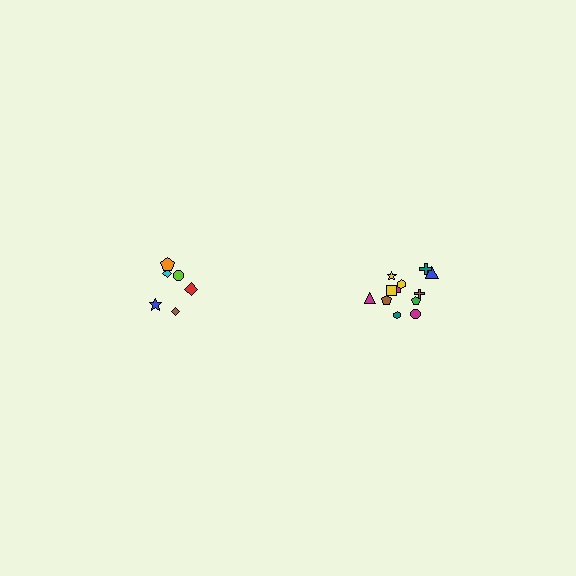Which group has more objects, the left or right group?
The right group.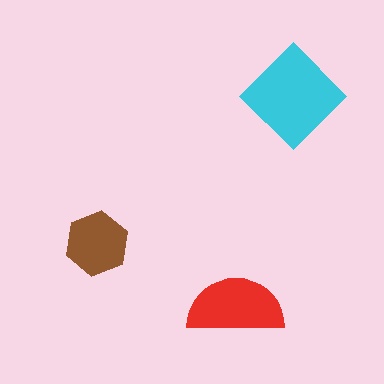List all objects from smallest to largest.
The brown hexagon, the red semicircle, the cyan diamond.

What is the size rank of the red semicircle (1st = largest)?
2nd.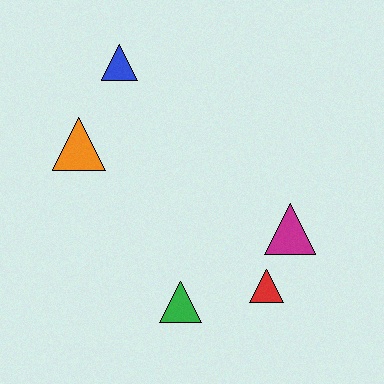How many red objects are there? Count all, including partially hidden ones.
There is 1 red object.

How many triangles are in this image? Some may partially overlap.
There are 5 triangles.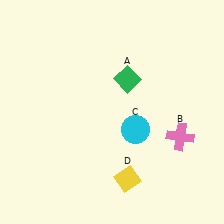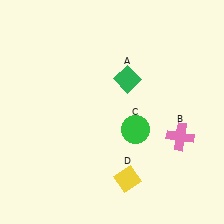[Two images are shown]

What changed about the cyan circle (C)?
In Image 1, C is cyan. In Image 2, it changed to green.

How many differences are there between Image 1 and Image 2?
There is 1 difference between the two images.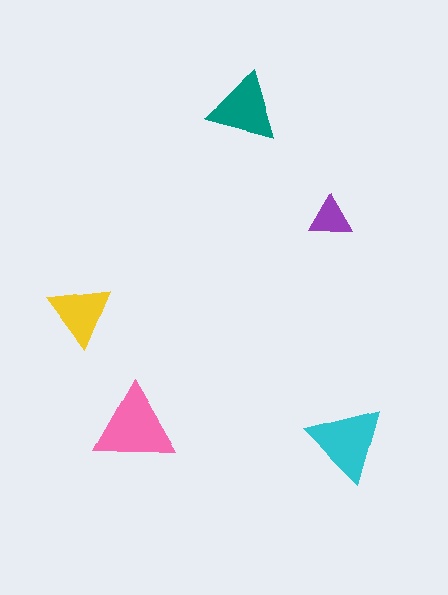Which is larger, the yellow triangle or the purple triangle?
The yellow one.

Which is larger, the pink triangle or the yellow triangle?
The pink one.